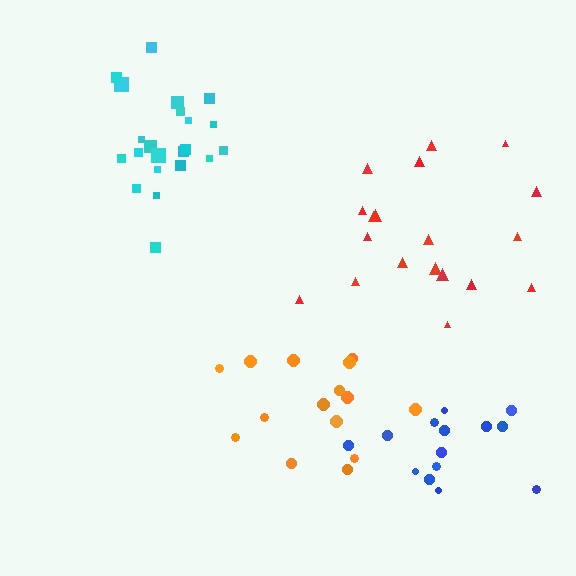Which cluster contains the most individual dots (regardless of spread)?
Cyan (22).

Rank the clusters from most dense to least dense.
cyan, blue, red, orange.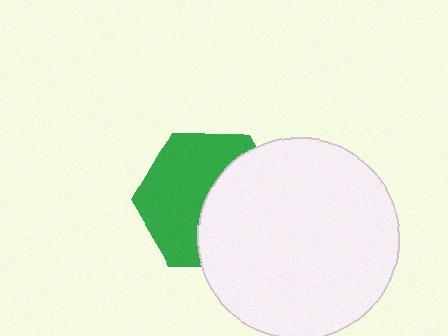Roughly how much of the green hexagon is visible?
About half of it is visible (roughly 54%).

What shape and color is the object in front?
The object in front is a white circle.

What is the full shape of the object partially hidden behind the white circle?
The partially hidden object is a green hexagon.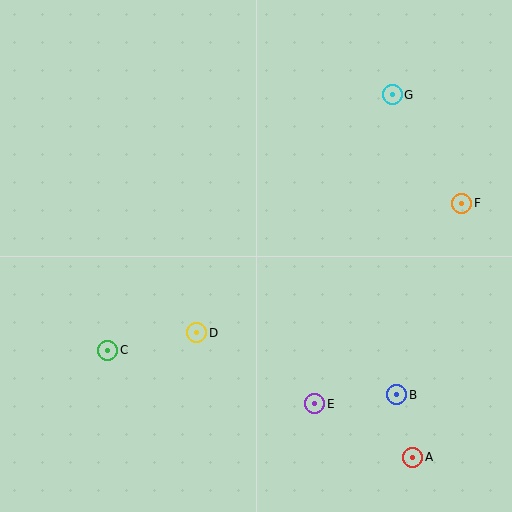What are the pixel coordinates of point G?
Point G is at (392, 95).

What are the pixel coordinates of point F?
Point F is at (462, 203).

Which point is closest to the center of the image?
Point D at (197, 333) is closest to the center.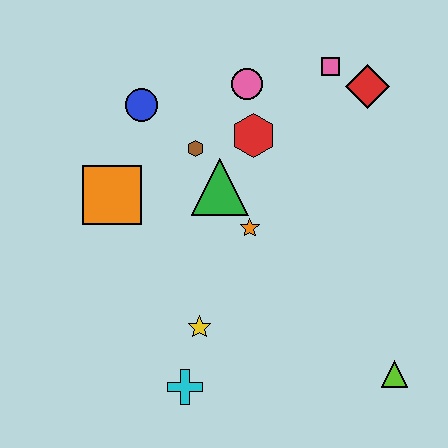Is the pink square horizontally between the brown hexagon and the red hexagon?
No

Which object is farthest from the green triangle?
The lime triangle is farthest from the green triangle.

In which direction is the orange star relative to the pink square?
The orange star is below the pink square.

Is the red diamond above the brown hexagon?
Yes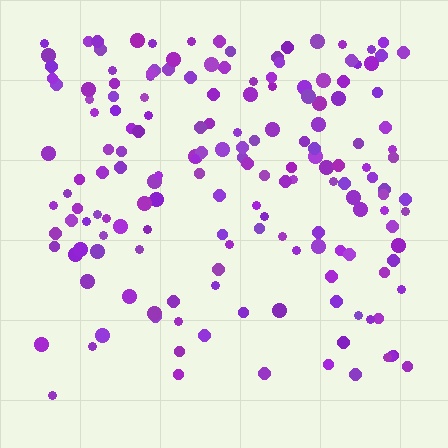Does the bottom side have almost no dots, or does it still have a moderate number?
Still a moderate number, just noticeably fewer than the top.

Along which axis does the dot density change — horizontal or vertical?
Vertical.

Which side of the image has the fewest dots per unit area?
The bottom.